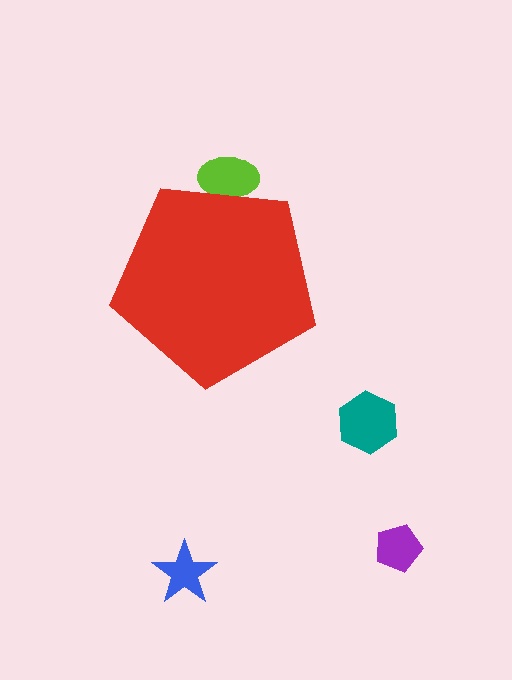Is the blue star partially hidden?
No, the blue star is fully visible.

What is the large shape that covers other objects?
A red pentagon.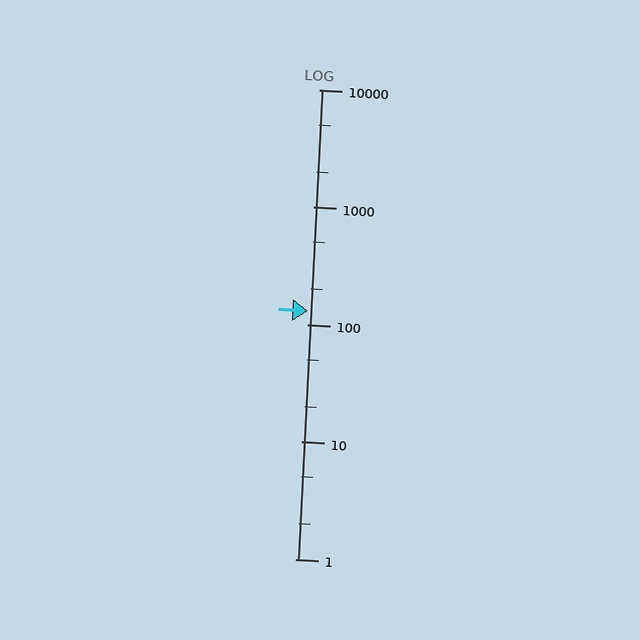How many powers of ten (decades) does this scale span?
The scale spans 4 decades, from 1 to 10000.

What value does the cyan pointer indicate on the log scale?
The pointer indicates approximately 130.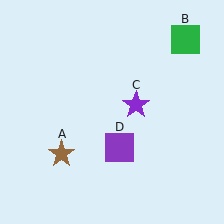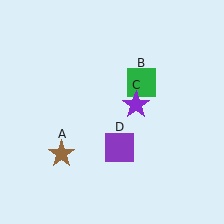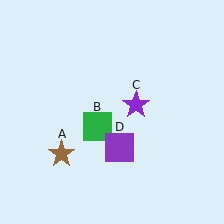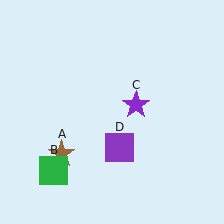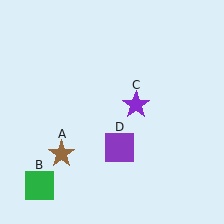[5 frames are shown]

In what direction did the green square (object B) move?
The green square (object B) moved down and to the left.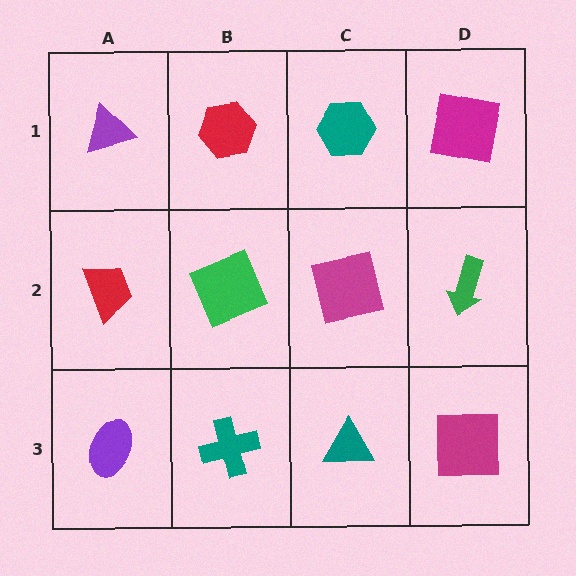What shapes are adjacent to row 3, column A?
A red trapezoid (row 2, column A), a teal cross (row 3, column B).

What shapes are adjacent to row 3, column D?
A green arrow (row 2, column D), a teal triangle (row 3, column C).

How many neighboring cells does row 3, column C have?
3.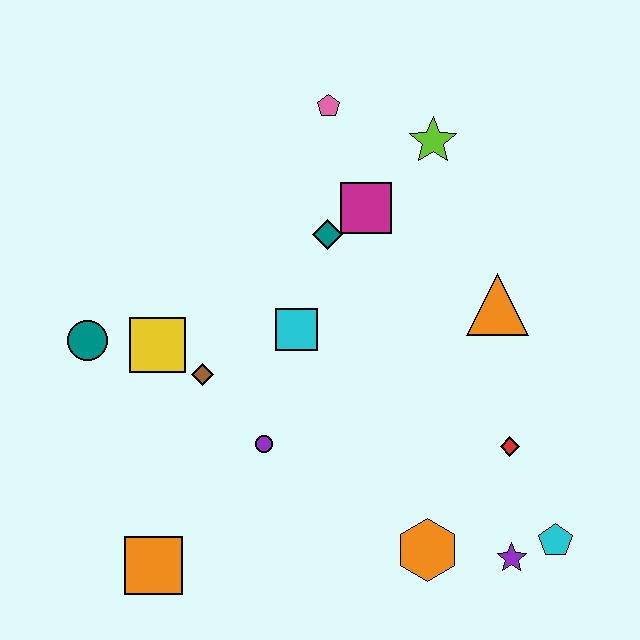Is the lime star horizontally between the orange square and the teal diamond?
No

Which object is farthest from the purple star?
The pink pentagon is farthest from the purple star.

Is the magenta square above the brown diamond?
Yes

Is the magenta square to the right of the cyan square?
Yes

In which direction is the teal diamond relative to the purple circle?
The teal diamond is above the purple circle.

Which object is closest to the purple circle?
The brown diamond is closest to the purple circle.